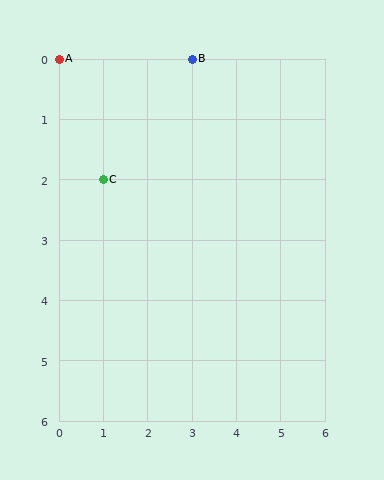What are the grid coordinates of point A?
Point A is at grid coordinates (0, 0).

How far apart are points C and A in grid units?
Points C and A are 1 column and 2 rows apart (about 2.2 grid units diagonally).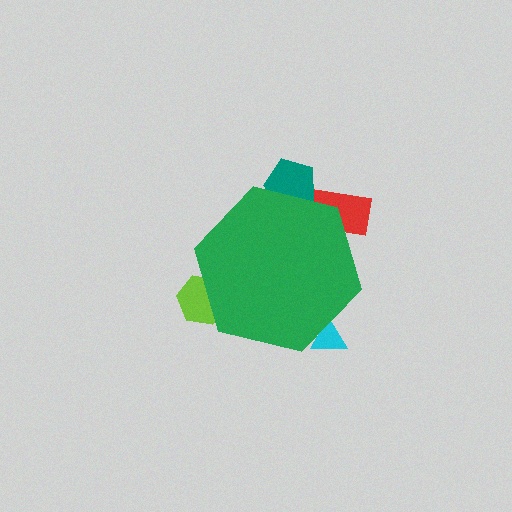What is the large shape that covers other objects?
A green hexagon.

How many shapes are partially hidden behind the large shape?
4 shapes are partially hidden.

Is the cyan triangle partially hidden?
Yes, the cyan triangle is partially hidden behind the green hexagon.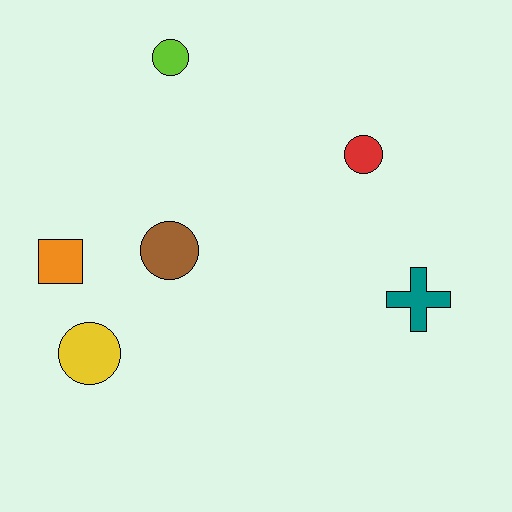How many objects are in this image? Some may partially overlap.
There are 6 objects.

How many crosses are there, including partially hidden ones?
There is 1 cross.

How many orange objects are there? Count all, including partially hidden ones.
There is 1 orange object.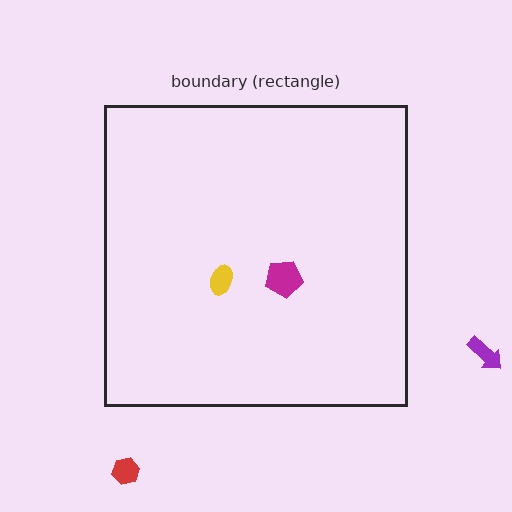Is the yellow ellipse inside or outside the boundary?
Inside.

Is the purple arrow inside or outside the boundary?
Outside.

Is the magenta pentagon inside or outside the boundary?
Inside.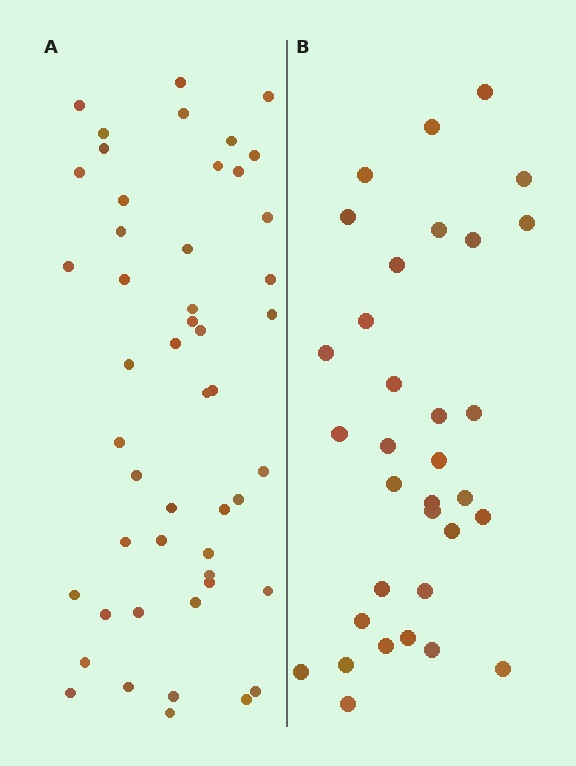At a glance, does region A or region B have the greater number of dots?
Region A (the left region) has more dots.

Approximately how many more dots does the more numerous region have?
Region A has approximately 15 more dots than region B.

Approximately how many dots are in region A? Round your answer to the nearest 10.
About 50 dots. (The exact count is 49, which rounds to 50.)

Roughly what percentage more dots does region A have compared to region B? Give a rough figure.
About 50% more.